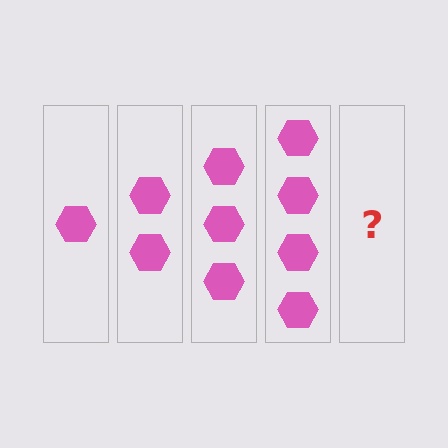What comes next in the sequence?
The next element should be 5 hexagons.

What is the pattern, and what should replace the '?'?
The pattern is that each step adds one more hexagon. The '?' should be 5 hexagons.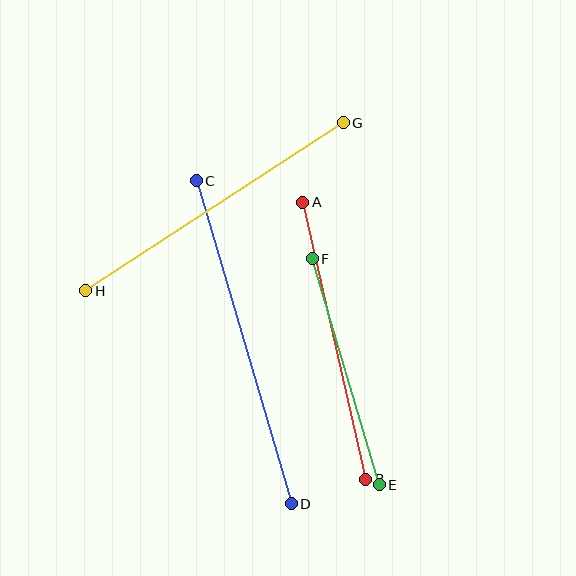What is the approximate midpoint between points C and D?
The midpoint is at approximately (244, 342) pixels.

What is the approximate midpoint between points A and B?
The midpoint is at approximately (334, 341) pixels.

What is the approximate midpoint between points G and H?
The midpoint is at approximately (214, 207) pixels.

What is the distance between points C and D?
The distance is approximately 337 pixels.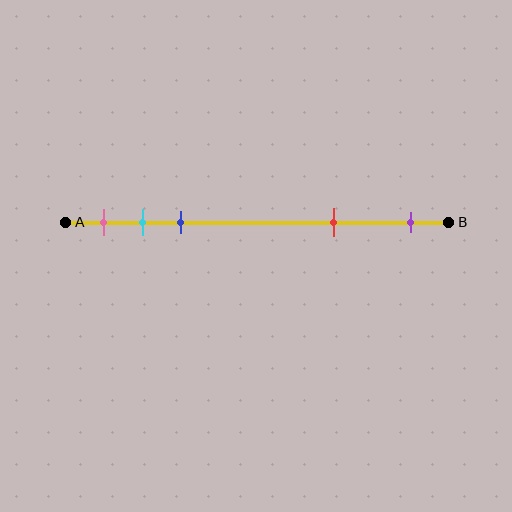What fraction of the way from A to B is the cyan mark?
The cyan mark is approximately 20% (0.2) of the way from A to B.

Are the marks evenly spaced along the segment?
No, the marks are not evenly spaced.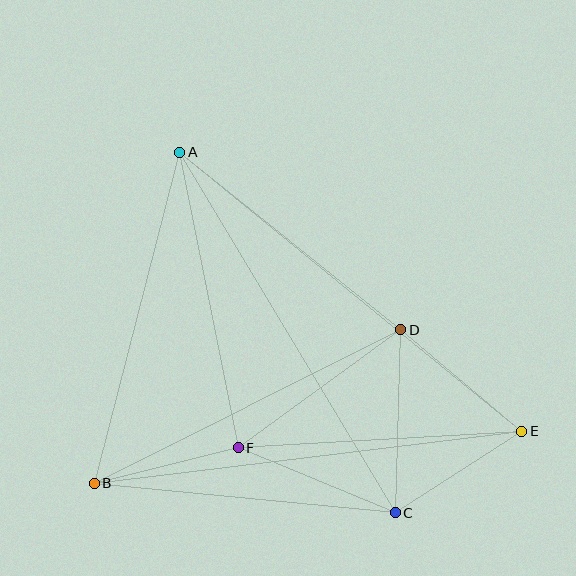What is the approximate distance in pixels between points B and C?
The distance between B and C is approximately 303 pixels.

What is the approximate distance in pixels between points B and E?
The distance between B and E is approximately 431 pixels.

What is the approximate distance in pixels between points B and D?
The distance between B and D is approximately 343 pixels.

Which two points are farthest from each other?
Points A and E are farthest from each other.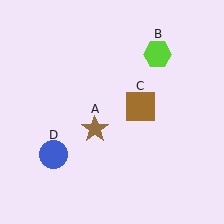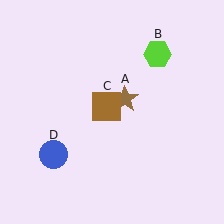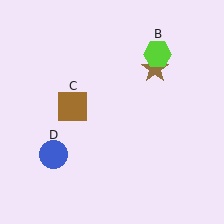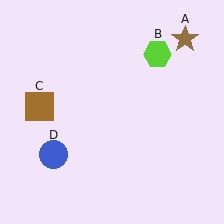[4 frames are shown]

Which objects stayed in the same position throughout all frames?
Lime hexagon (object B) and blue circle (object D) remained stationary.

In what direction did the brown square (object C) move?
The brown square (object C) moved left.